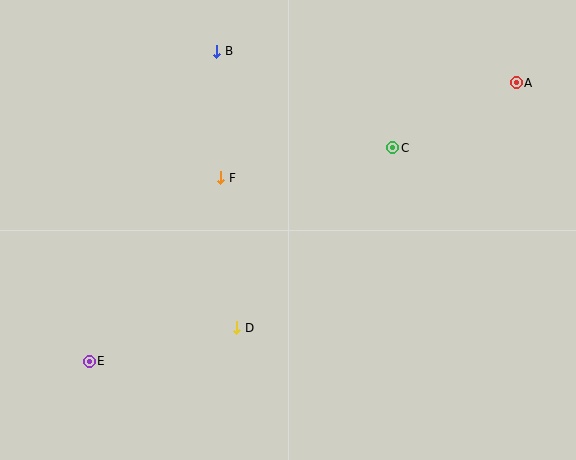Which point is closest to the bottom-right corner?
Point C is closest to the bottom-right corner.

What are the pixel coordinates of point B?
Point B is at (217, 51).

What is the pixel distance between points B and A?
The distance between B and A is 302 pixels.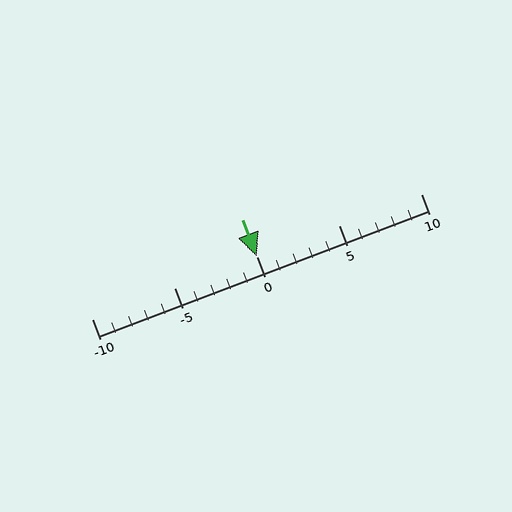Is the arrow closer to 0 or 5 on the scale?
The arrow is closer to 0.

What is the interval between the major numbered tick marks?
The major tick marks are spaced 5 units apart.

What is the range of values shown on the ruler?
The ruler shows values from -10 to 10.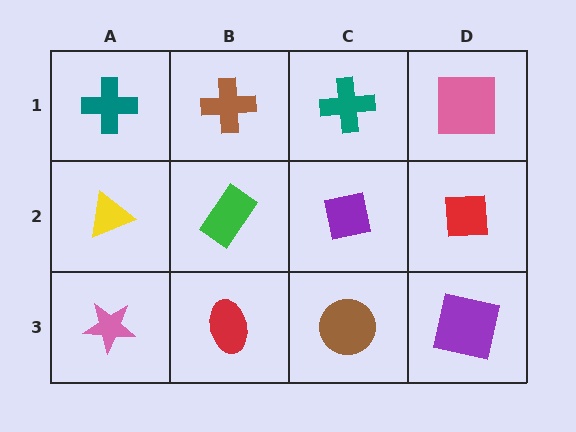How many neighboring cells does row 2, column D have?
3.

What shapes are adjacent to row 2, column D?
A pink square (row 1, column D), a purple square (row 3, column D), a purple square (row 2, column C).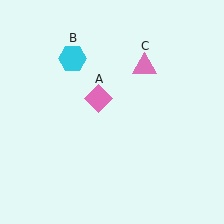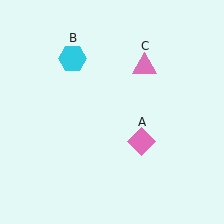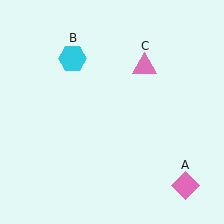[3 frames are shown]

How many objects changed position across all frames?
1 object changed position: pink diamond (object A).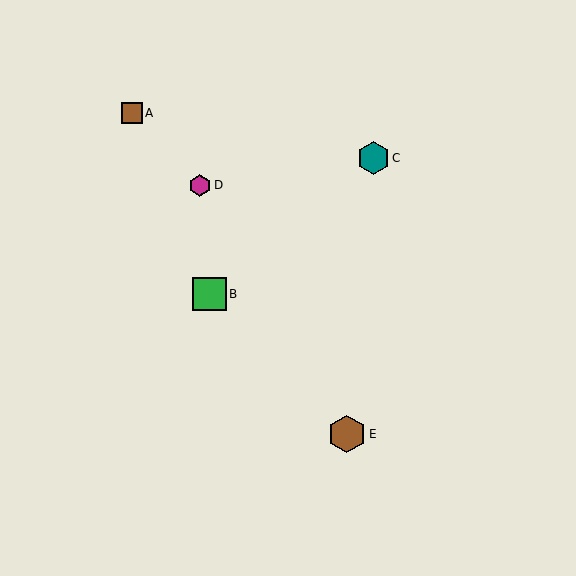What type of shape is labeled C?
Shape C is a teal hexagon.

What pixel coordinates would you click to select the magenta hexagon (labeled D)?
Click at (200, 186) to select the magenta hexagon D.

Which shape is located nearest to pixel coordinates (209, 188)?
The magenta hexagon (labeled D) at (200, 186) is nearest to that location.